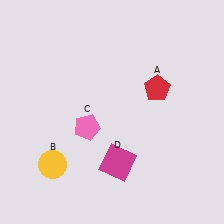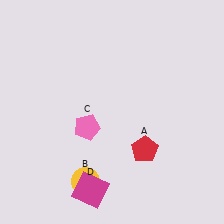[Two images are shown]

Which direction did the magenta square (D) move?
The magenta square (D) moved down.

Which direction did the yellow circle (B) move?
The yellow circle (B) moved right.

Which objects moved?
The objects that moved are: the red pentagon (A), the yellow circle (B), the magenta square (D).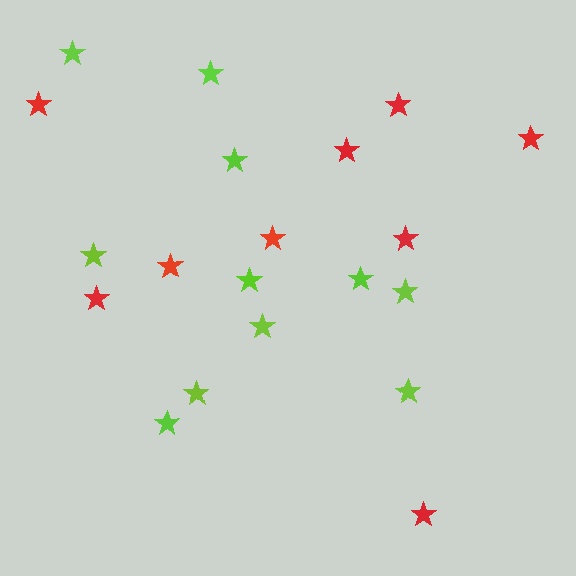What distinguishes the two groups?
There are 2 groups: one group of red stars (9) and one group of lime stars (11).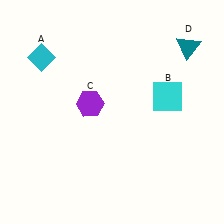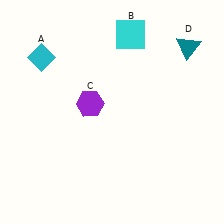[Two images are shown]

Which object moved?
The cyan square (B) moved up.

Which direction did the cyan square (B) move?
The cyan square (B) moved up.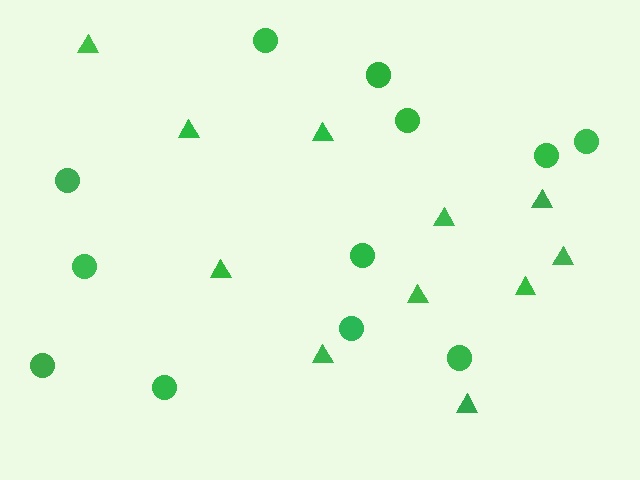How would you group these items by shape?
There are 2 groups: one group of triangles (11) and one group of circles (12).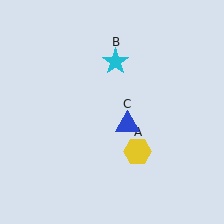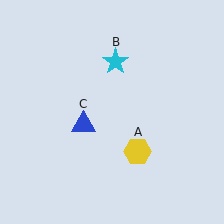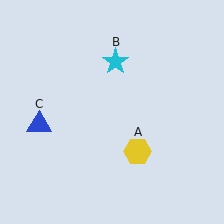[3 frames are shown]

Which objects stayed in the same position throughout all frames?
Yellow hexagon (object A) and cyan star (object B) remained stationary.